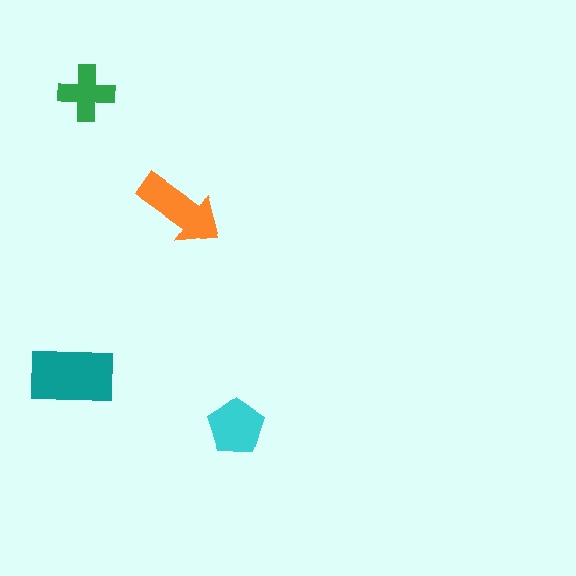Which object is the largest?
The teal rectangle.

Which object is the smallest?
The green cross.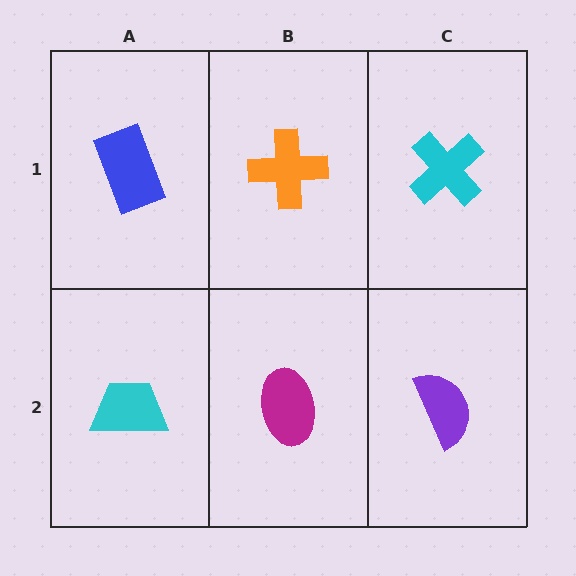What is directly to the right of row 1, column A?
An orange cross.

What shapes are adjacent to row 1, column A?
A cyan trapezoid (row 2, column A), an orange cross (row 1, column B).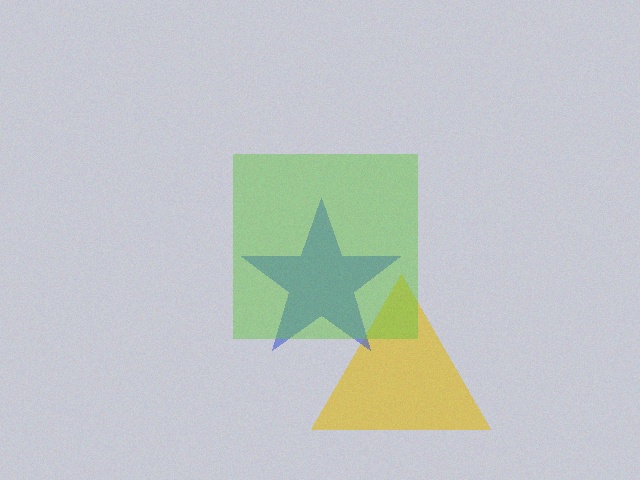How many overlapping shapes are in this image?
There are 3 overlapping shapes in the image.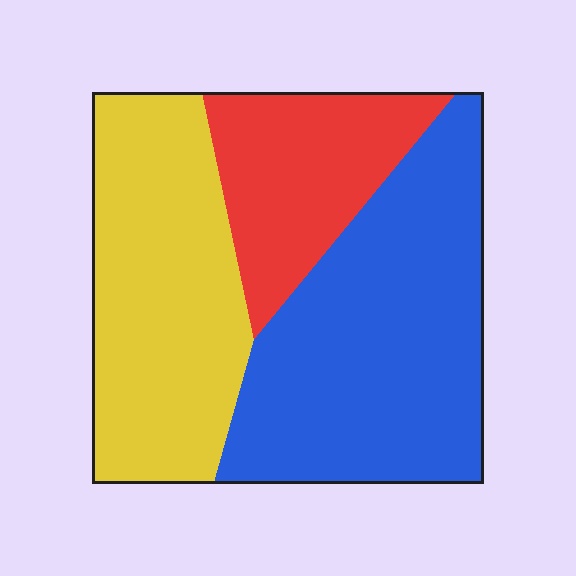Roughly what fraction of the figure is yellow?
Yellow covers roughly 35% of the figure.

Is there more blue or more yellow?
Blue.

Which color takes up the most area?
Blue, at roughly 45%.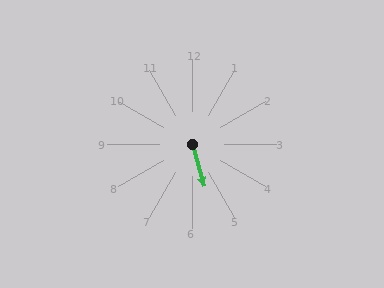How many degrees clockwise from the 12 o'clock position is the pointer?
Approximately 165 degrees.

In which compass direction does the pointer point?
South.